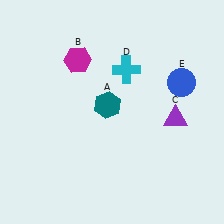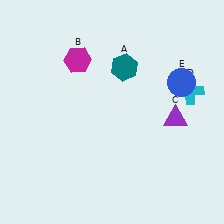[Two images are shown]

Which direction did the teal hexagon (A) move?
The teal hexagon (A) moved up.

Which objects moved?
The objects that moved are: the teal hexagon (A), the cyan cross (D).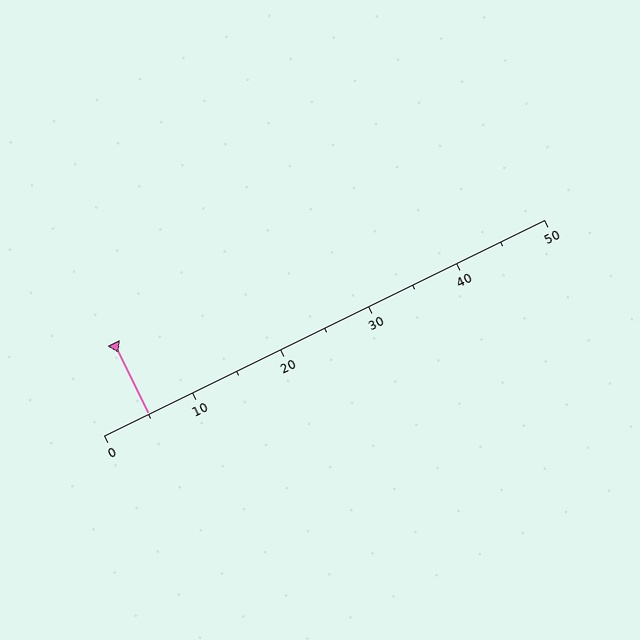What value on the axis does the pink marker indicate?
The marker indicates approximately 5.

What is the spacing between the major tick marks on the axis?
The major ticks are spaced 10 apart.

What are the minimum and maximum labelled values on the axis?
The axis runs from 0 to 50.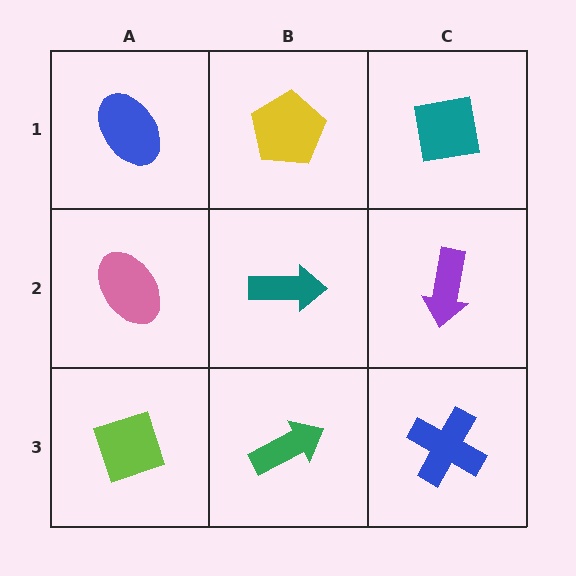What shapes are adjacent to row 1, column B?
A teal arrow (row 2, column B), a blue ellipse (row 1, column A), a teal square (row 1, column C).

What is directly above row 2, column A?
A blue ellipse.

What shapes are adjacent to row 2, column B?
A yellow pentagon (row 1, column B), a green arrow (row 3, column B), a pink ellipse (row 2, column A), a purple arrow (row 2, column C).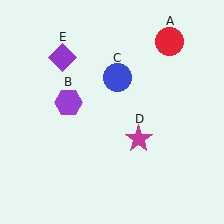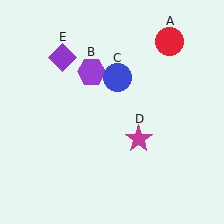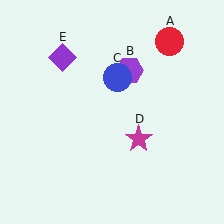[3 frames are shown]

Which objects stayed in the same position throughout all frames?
Red circle (object A) and blue circle (object C) and magenta star (object D) and purple diamond (object E) remained stationary.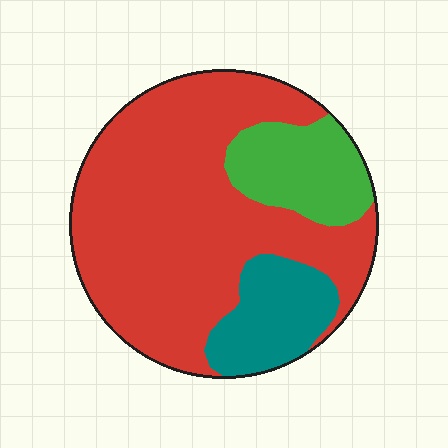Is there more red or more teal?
Red.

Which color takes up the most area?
Red, at roughly 70%.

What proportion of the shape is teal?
Teal covers 15% of the shape.